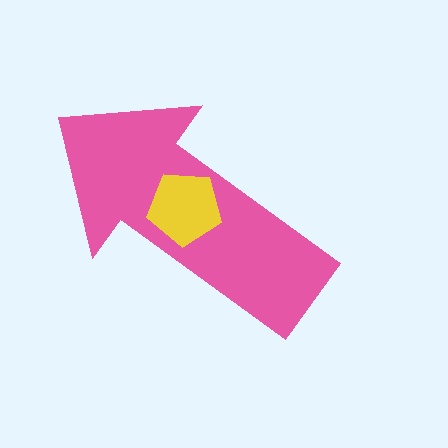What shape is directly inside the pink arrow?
The yellow pentagon.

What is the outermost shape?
The pink arrow.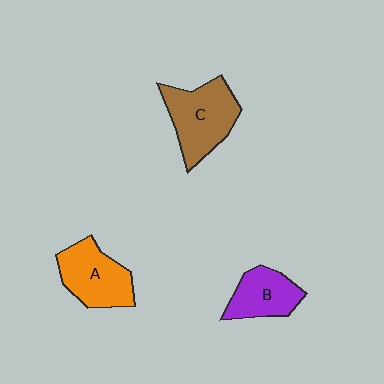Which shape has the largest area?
Shape C (brown).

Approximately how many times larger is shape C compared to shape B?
Approximately 1.5 times.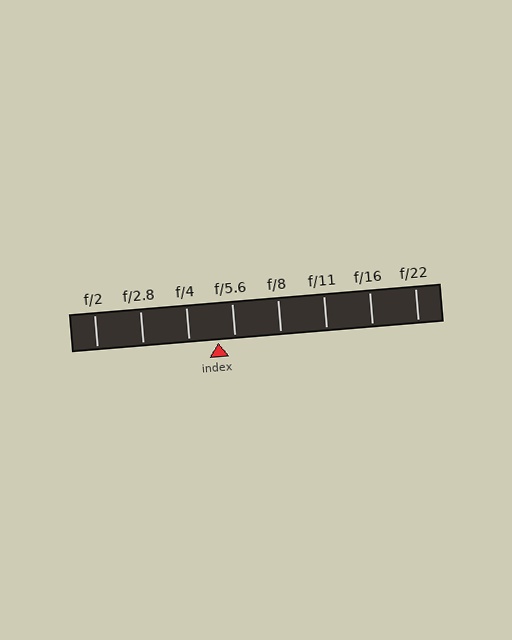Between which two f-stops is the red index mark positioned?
The index mark is between f/4 and f/5.6.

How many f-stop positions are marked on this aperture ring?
There are 8 f-stop positions marked.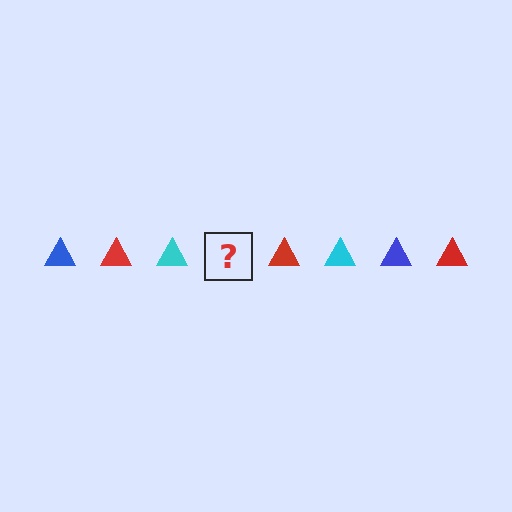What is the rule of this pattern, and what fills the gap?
The rule is that the pattern cycles through blue, red, cyan triangles. The gap should be filled with a blue triangle.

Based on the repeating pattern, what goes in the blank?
The blank should be a blue triangle.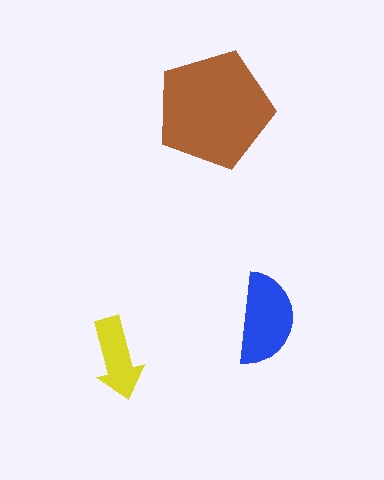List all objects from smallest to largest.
The yellow arrow, the blue semicircle, the brown pentagon.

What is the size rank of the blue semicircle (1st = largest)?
2nd.